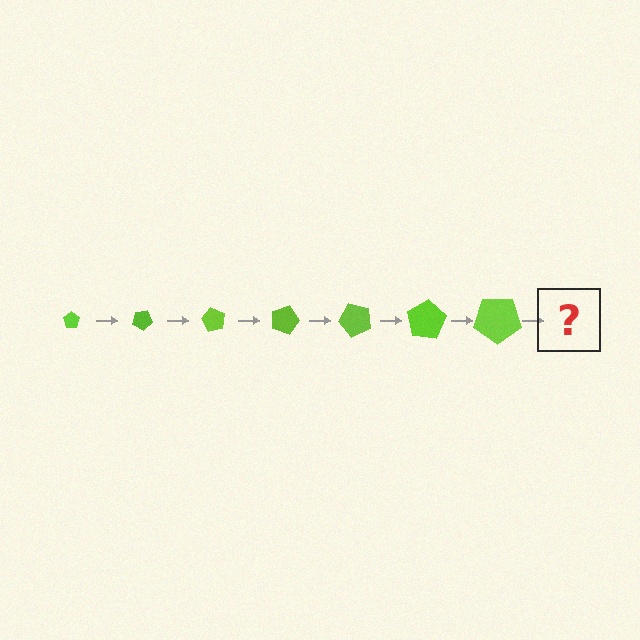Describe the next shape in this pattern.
It should be a pentagon, larger than the previous one and rotated 210 degrees from the start.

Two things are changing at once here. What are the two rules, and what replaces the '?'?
The two rules are that the pentagon grows larger each step and it rotates 30 degrees each step. The '?' should be a pentagon, larger than the previous one and rotated 210 degrees from the start.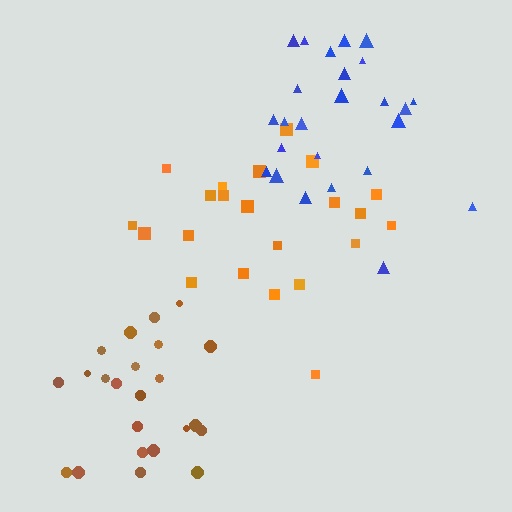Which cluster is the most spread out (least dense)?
Blue.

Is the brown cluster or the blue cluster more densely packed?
Brown.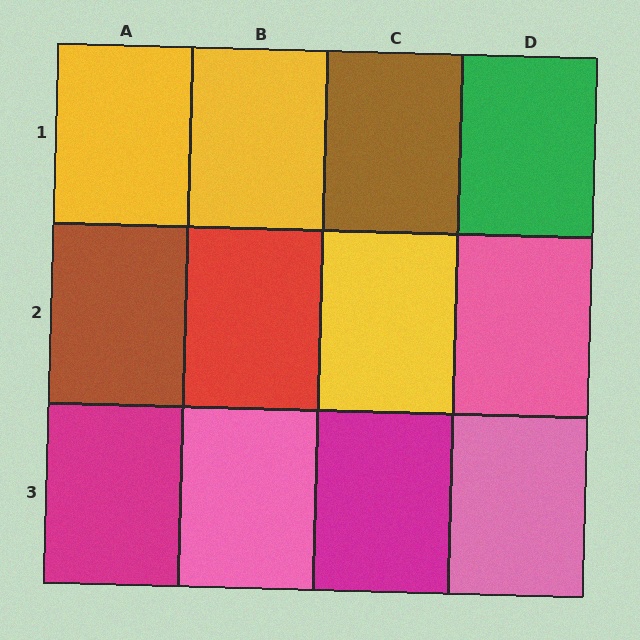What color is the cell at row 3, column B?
Pink.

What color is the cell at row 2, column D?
Pink.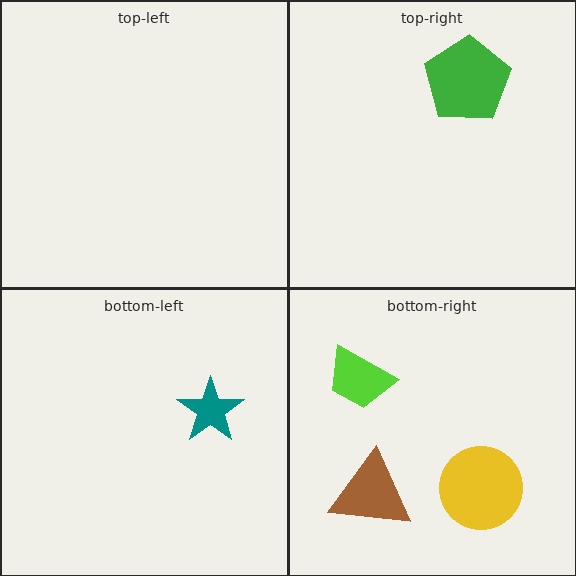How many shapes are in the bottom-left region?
1.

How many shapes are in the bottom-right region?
3.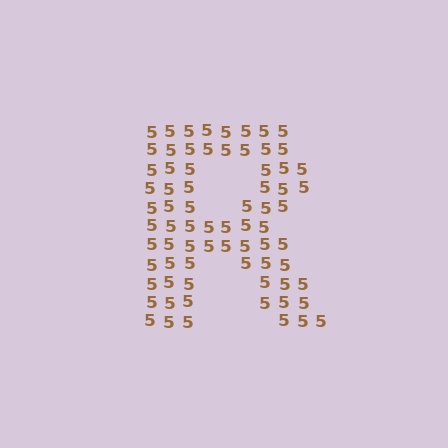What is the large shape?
The large shape is the letter R.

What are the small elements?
The small elements are digit 5's.